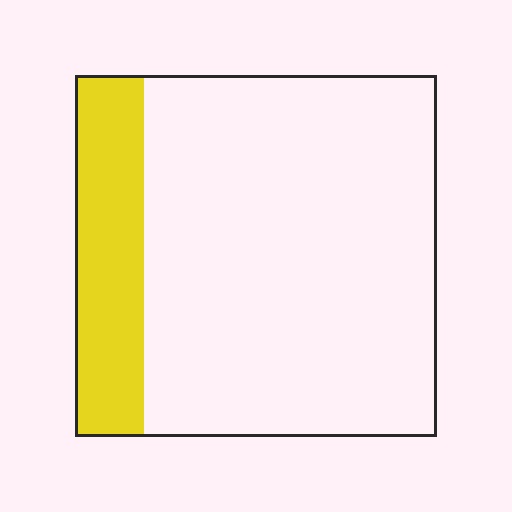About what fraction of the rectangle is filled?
About one fifth (1/5).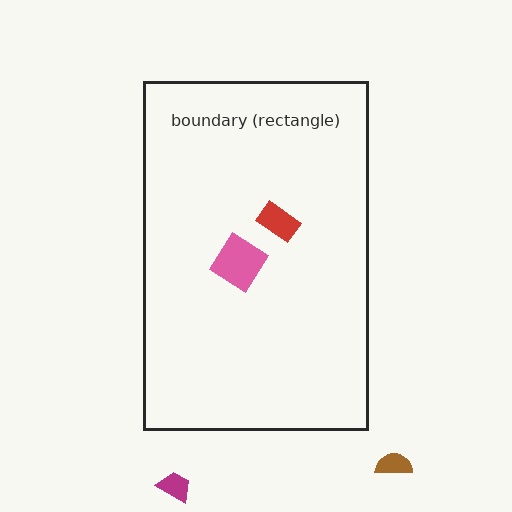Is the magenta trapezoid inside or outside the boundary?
Outside.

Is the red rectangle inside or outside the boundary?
Inside.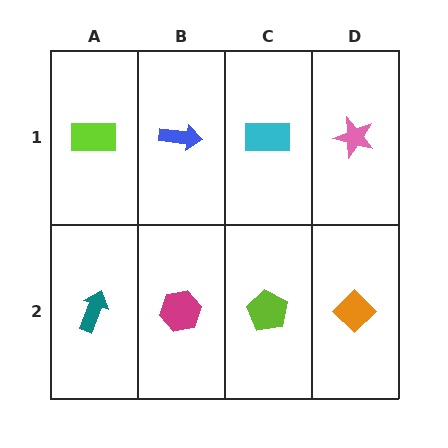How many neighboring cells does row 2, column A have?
2.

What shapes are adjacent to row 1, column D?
An orange diamond (row 2, column D), a cyan rectangle (row 1, column C).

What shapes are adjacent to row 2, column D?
A pink star (row 1, column D), a lime pentagon (row 2, column C).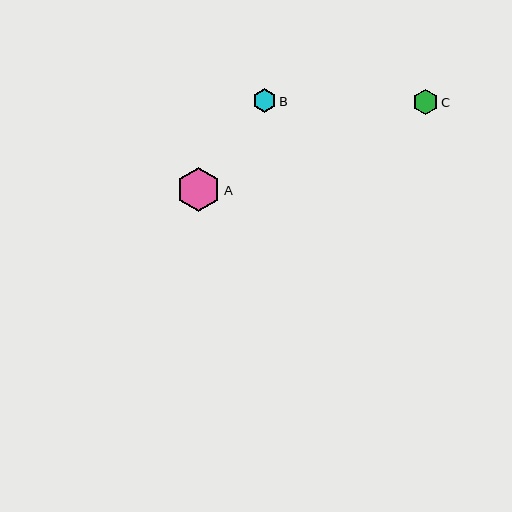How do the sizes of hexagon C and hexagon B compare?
Hexagon C and hexagon B are approximately the same size.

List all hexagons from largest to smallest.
From largest to smallest: A, C, B.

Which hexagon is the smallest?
Hexagon B is the smallest with a size of approximately 23 pixels.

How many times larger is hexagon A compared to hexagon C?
Hexagon A is approximately 1.8 times the size of hexagon C.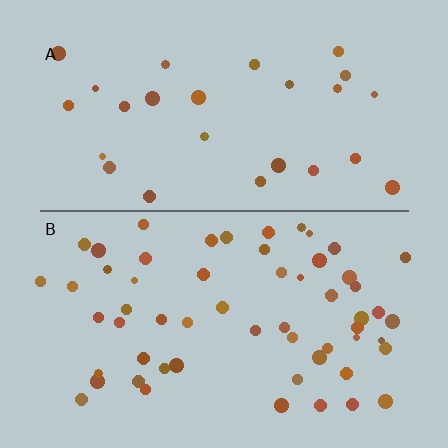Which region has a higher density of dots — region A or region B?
B (the bottom).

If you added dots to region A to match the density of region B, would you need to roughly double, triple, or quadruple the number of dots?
Approximately double.